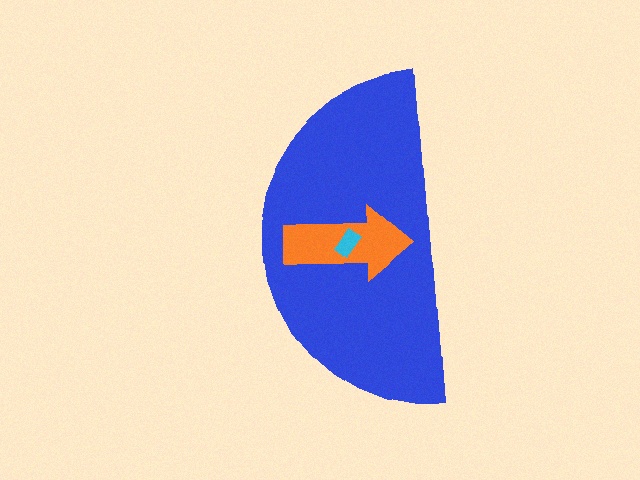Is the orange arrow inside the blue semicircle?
Yes.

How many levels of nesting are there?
3.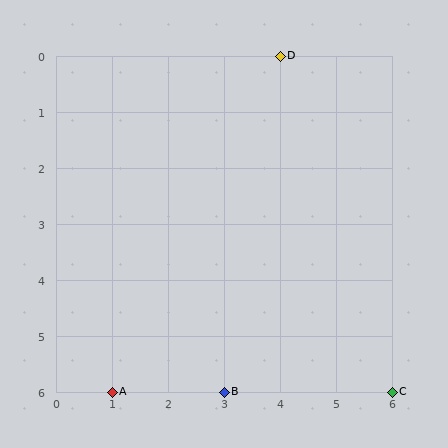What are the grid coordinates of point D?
Point D is at grid coordinates (4, 0).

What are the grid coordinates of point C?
Point C is at grid coordinates (6, 6).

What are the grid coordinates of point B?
Point B is at grid coordinates (3, 6).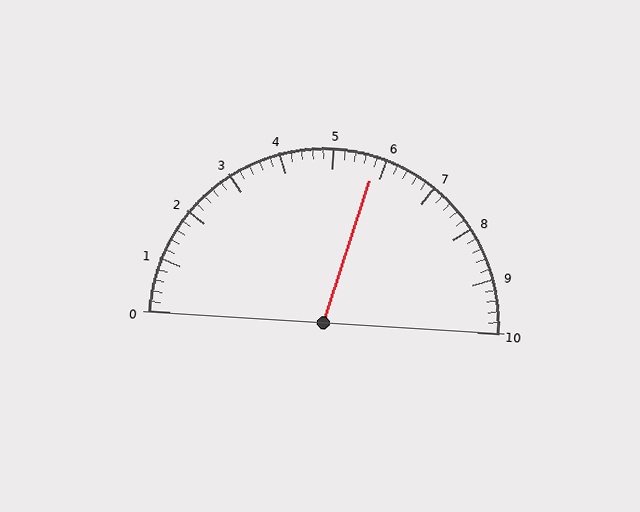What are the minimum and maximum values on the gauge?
The gauge ranges from 0 to 10.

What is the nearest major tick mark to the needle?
The nearest major tick mark is 6.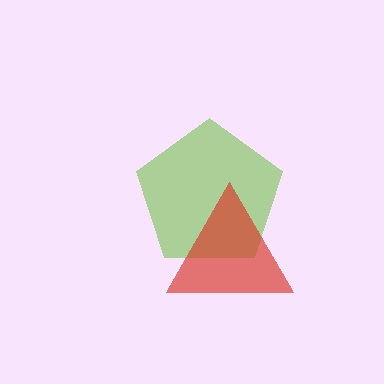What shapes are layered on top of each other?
The layered shapes are: a lime pentagon, a red triangle.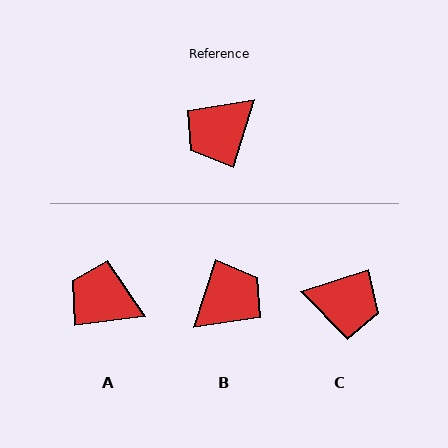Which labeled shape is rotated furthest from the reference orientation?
B, about 179 degrees away.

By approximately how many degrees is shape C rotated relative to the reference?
Approximately 125 degrees counter-clockwise.